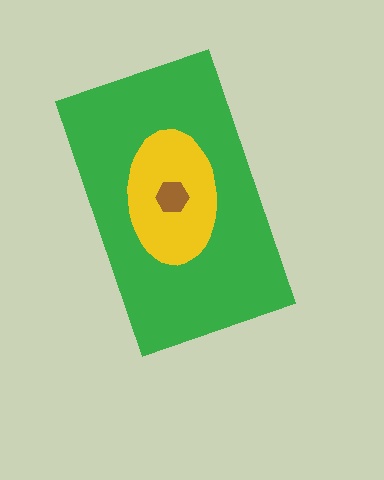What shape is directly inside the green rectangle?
The yellow ellipse.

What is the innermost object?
The brown hexagon.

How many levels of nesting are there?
3.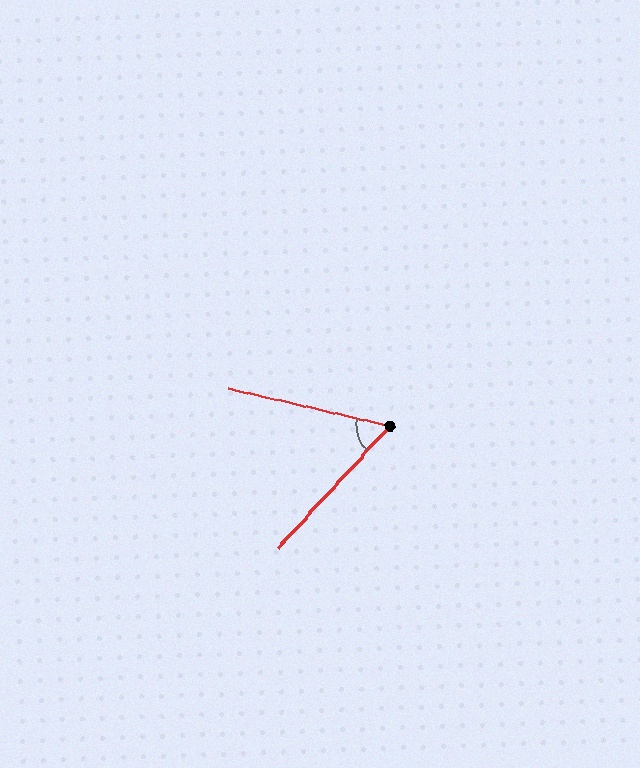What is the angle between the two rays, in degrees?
Approximately 61 degrees.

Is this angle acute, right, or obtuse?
It is acute.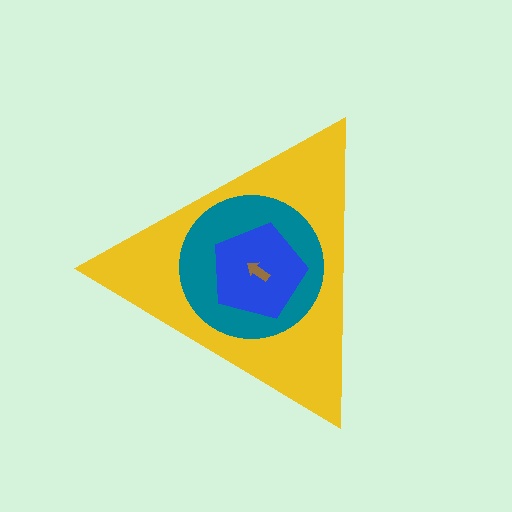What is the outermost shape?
The yellow triangle.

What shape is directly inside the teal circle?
The blue pentagon.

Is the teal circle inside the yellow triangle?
Yes.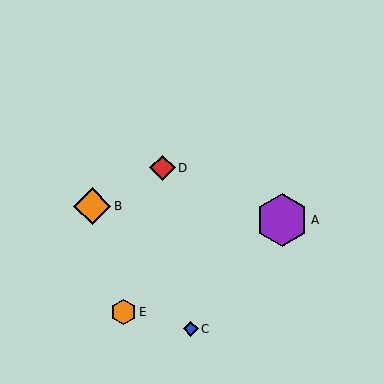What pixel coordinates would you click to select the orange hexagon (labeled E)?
Click at (123, 312) to select the orange hexagon E.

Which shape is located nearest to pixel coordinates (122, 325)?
The orange hexagon (labeled E) at (123, 312) is nearest to that location.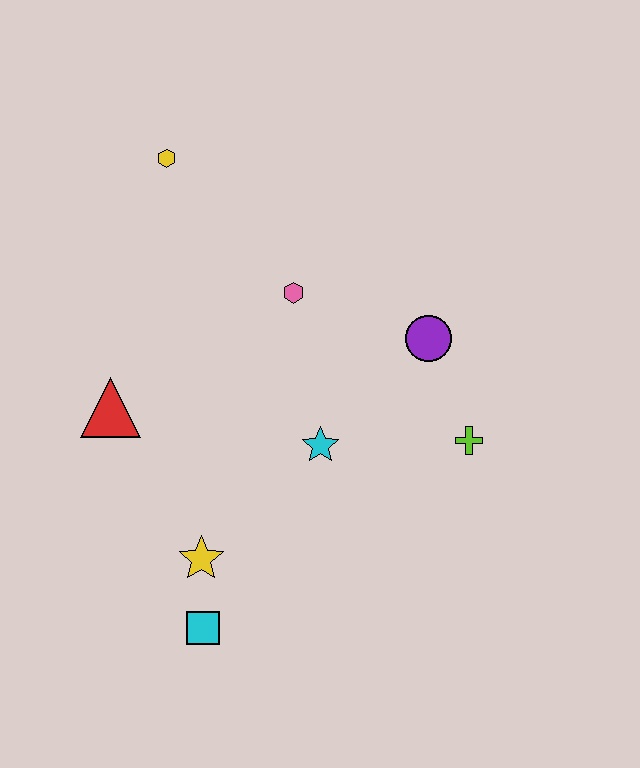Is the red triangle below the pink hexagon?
Yes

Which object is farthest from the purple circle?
The cyan square is farthest from the purple circle.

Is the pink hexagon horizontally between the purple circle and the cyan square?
Yes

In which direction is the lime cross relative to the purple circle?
The lime cross is below the purple circle.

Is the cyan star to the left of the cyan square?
No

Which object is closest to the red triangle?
The yellow star is closest to the red triangle.